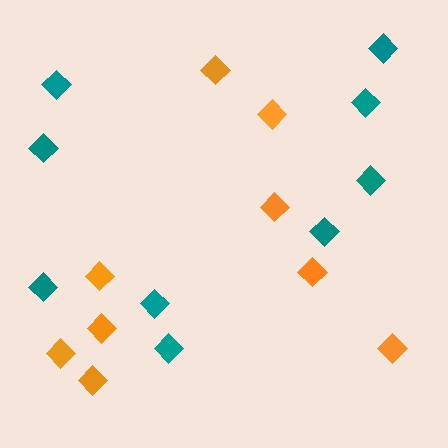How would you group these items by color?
There are 2 groups: one group of teal diamonds (9) and one group of orange diamonds (9).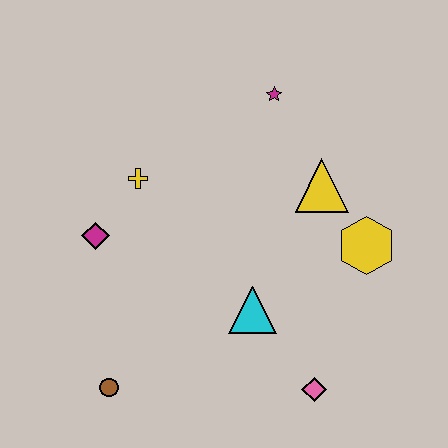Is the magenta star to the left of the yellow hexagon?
Yes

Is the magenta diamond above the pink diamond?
Yes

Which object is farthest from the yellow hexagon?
The brown circle is farthest from the yellow hexagon.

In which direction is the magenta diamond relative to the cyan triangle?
The magenta diamond is to the left of the cyan triangle.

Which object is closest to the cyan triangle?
The pink diamond is closest to the cyan triangle.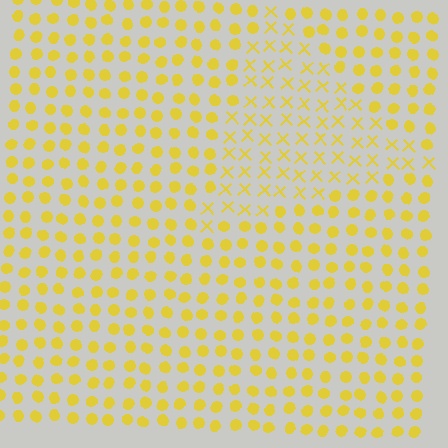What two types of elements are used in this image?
The image uses X marks inside the triangle region and circles outside it.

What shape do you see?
I see a triangle.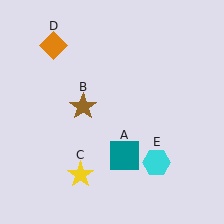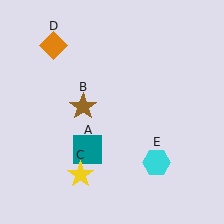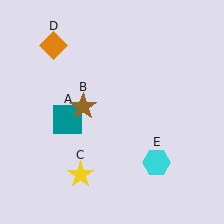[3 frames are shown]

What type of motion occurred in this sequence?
The teal square (object A) rotated clockwise around the center of the scene.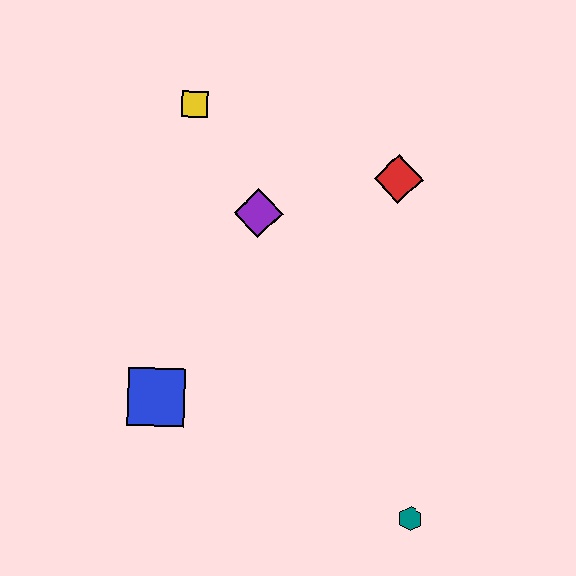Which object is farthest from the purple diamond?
The teal hexagon is farthest from the purple diamond.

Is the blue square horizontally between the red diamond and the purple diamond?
No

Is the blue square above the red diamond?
No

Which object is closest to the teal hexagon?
The blue square is closest to the teal hexagon.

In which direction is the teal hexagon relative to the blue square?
The teal hexagon is to the right of the blue square.